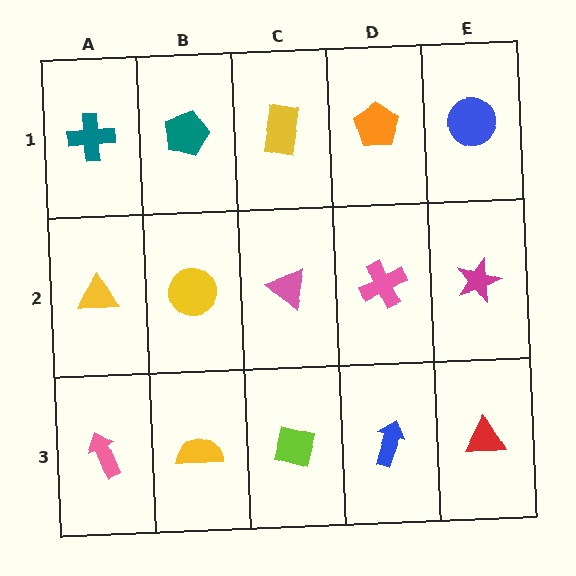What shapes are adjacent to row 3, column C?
A pink triangle (row 2, column C), a yellow semicircle (row 3, column B), a blue arrow (row 3, column D).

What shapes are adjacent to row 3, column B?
A yellow circle (row 2, column B), a pink arrow (row 3, column A), a lime square (row 3, column C).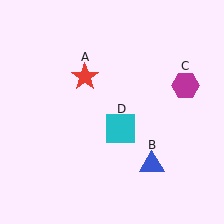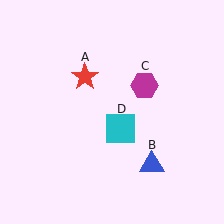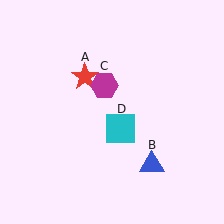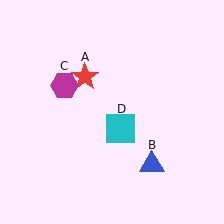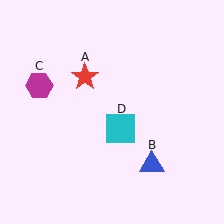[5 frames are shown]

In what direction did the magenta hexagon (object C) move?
The magenta hexagon (object C) moved left.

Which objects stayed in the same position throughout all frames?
Red star (object A) and blue triangle (object B) and cyan square (object D) remained stationary.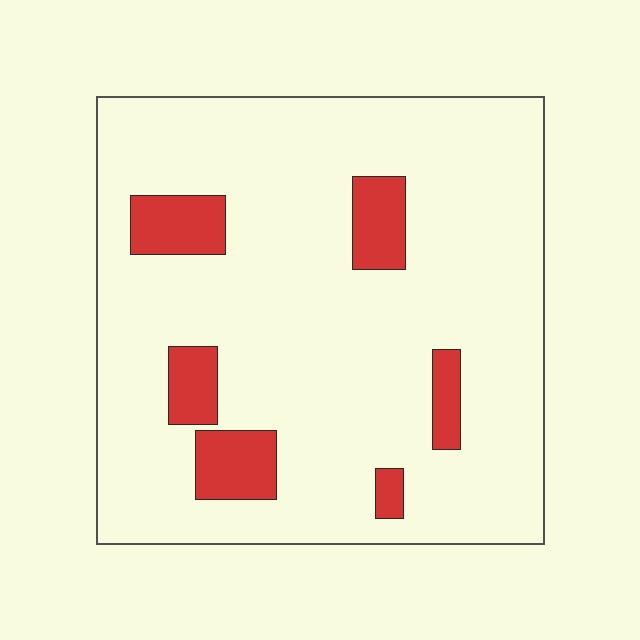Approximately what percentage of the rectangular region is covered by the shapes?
Approximately 10%.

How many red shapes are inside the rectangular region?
6.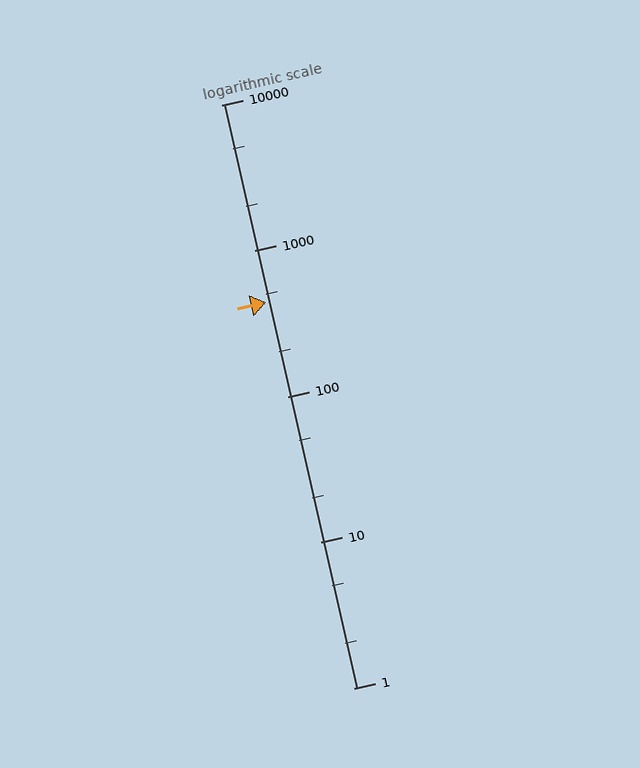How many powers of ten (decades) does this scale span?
The scale spans 4 decades, from 1 to 10000.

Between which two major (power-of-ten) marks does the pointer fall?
The pointer is between 100 and 1000.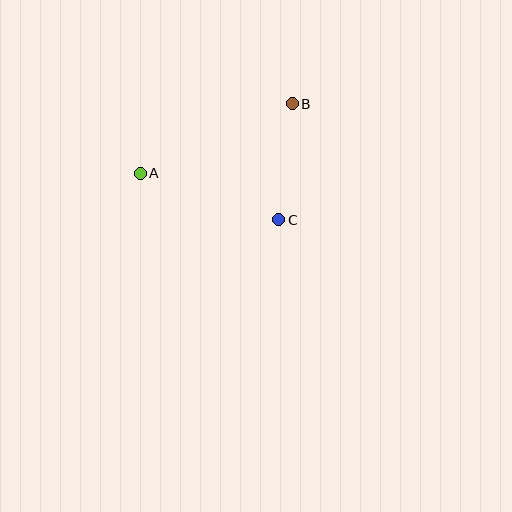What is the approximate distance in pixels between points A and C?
The distance between A and C is approximately 146 pixels.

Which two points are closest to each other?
Points B and C are closest to each other.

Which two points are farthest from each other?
Points A and B are farthest from each other.